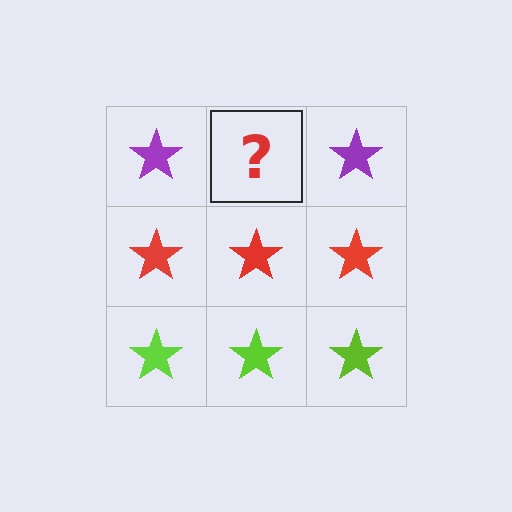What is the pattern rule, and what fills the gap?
The rule is that each row has a consistent color. The gap should be filled with a purple star.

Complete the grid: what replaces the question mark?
The question mark should be replaced with a purple star.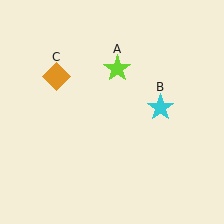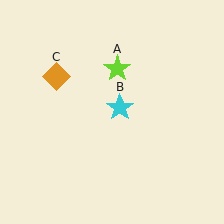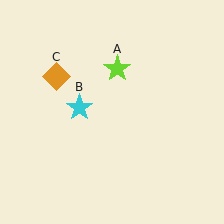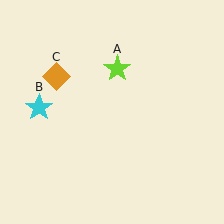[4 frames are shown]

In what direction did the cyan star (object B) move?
The cyan star (object B) moved left.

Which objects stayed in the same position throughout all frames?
Lime star (object A) and orange diamond (object C) remained stationary.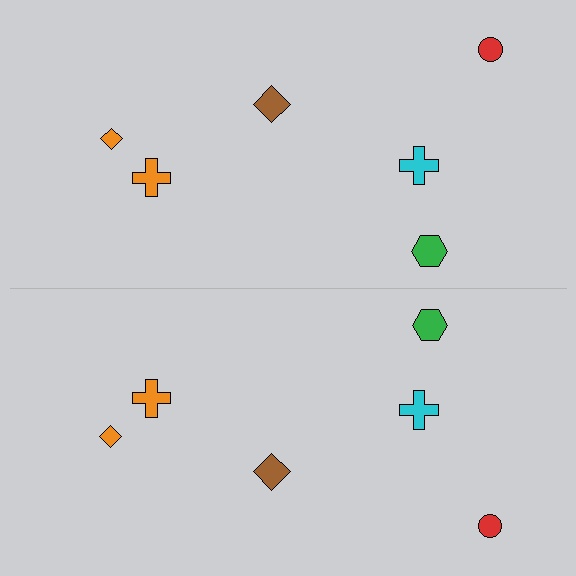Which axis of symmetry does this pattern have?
The pattern has a horizontal axis of symmetry running through the center of the image.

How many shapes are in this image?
There are 12 shapes in this image.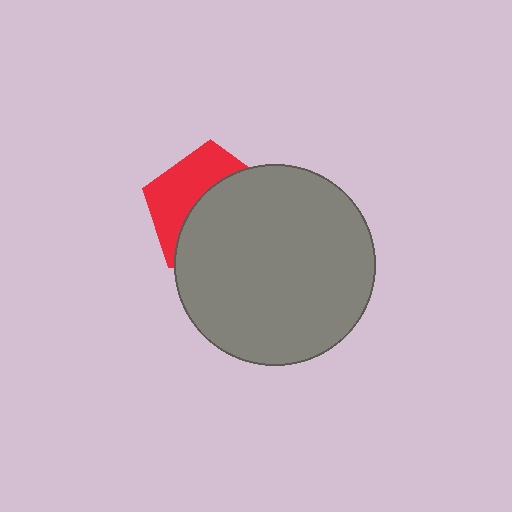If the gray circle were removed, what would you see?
You would see the complete red pentagon.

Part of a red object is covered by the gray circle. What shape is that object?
It is a pentagon.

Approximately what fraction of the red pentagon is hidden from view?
Roughly 60% of the red pentagon is hidden behind the gray circle.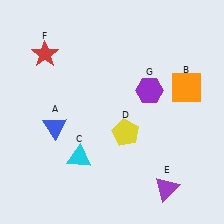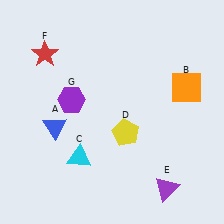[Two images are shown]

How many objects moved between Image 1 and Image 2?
1 object moved between the two images.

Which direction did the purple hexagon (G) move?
The purple hexagon (G) moved left.